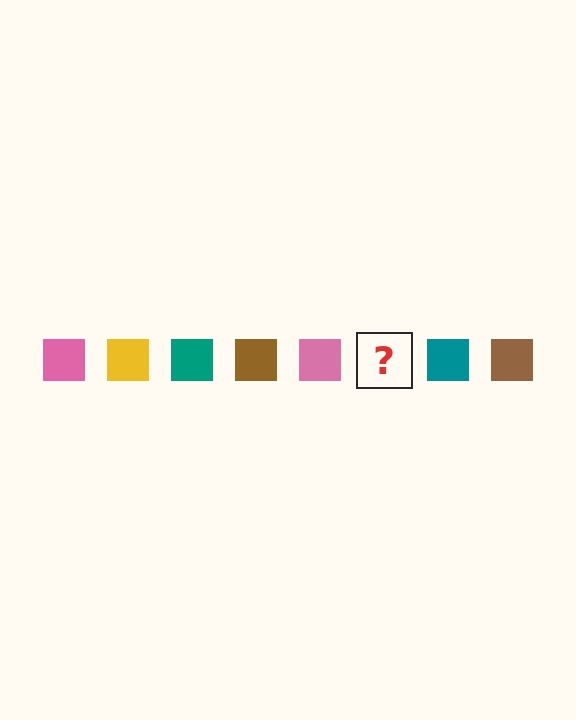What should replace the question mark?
The question mark should be replaced with a yellow square.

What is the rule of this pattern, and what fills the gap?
The rule is that the pattern cycles through pink, yellow, teal, brown squares. The gap should be filled with a yellow square.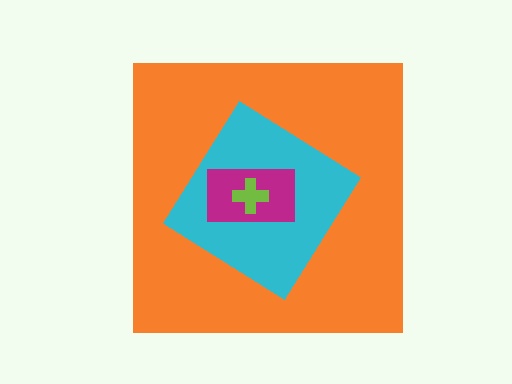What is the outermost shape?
The orange square.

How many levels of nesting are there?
4.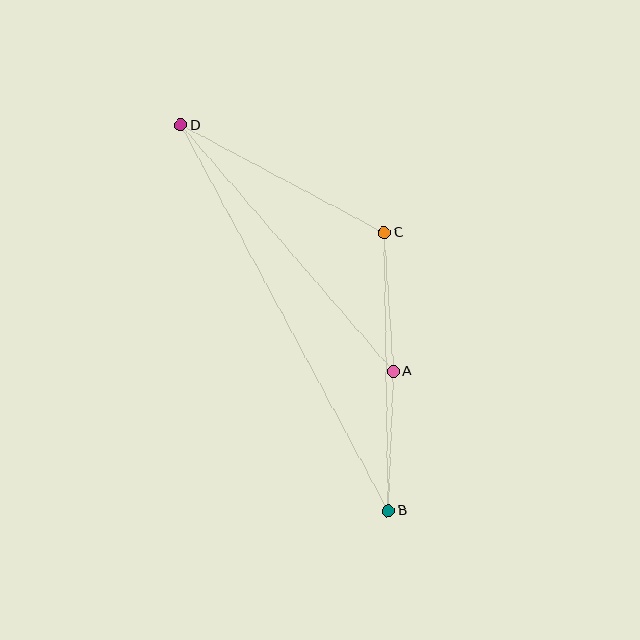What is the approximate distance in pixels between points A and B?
The distance between A and B is approximately 140 pixels.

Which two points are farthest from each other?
Points B and D are farthest from each other.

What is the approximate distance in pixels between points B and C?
The distance between B and C is approximately 278 pixels.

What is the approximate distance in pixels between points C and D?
The distance between C and D is approximately 230 pixels.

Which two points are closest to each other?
Points A and C are closest to each other.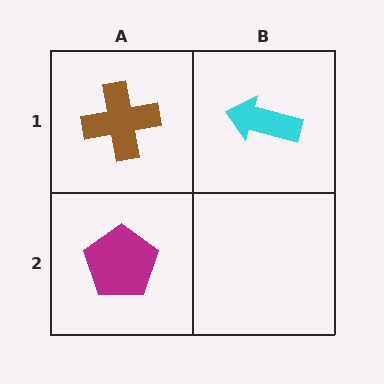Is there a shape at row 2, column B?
No, that cell is empty.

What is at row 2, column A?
A magenta pentagon.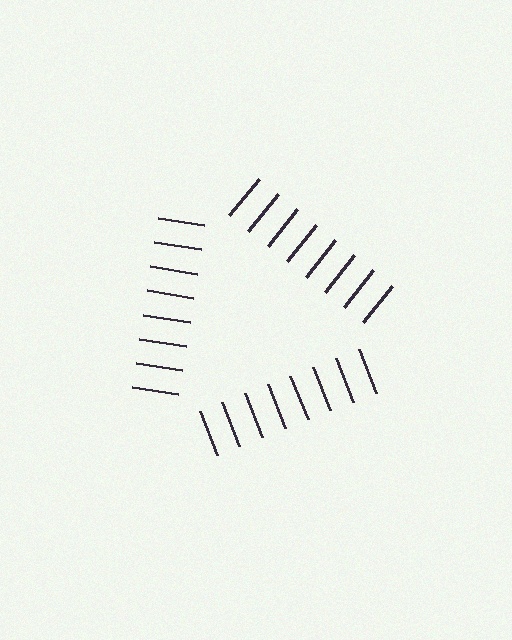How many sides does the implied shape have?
3 sides — the line-ends trace a triangle.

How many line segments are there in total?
24 — 8 along each of the 3 edges.